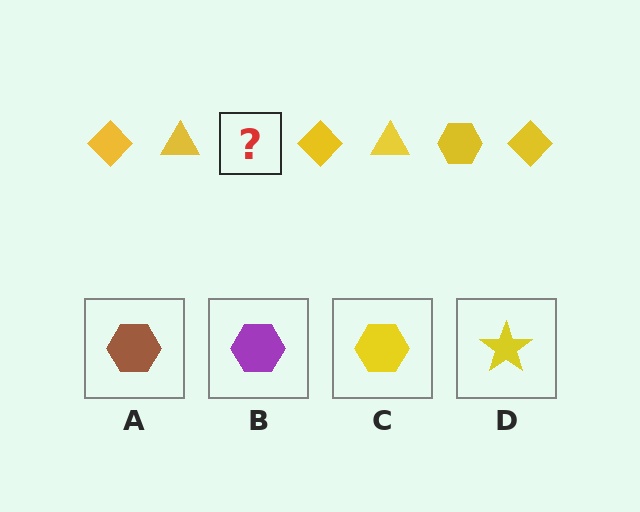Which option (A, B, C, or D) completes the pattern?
C.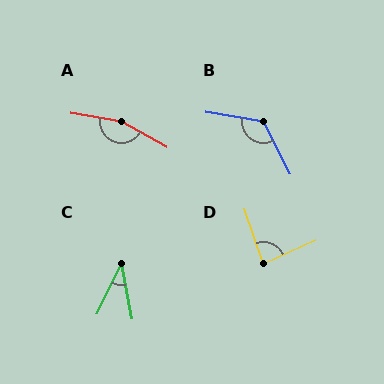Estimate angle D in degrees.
Approximately 84 degrees.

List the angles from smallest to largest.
C (36°), D (84°), B (126°), A (161°).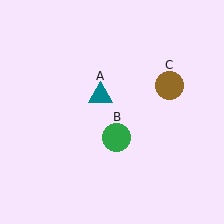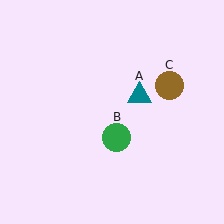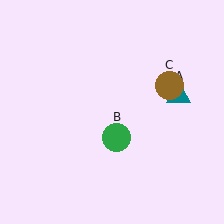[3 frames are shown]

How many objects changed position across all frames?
1 object changed position: teal triangle (object A).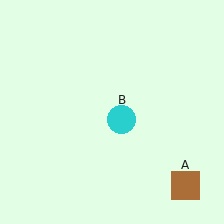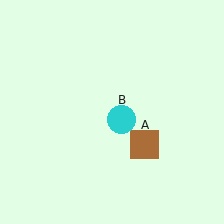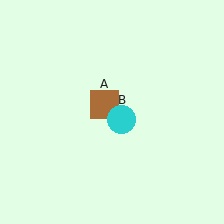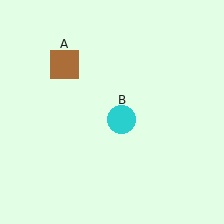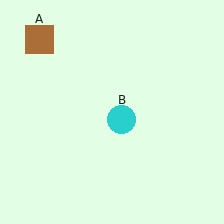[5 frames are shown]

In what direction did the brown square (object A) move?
The brown square (object A) moved up and to the left.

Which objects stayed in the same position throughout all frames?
Cyan circle (object B) remained stationary.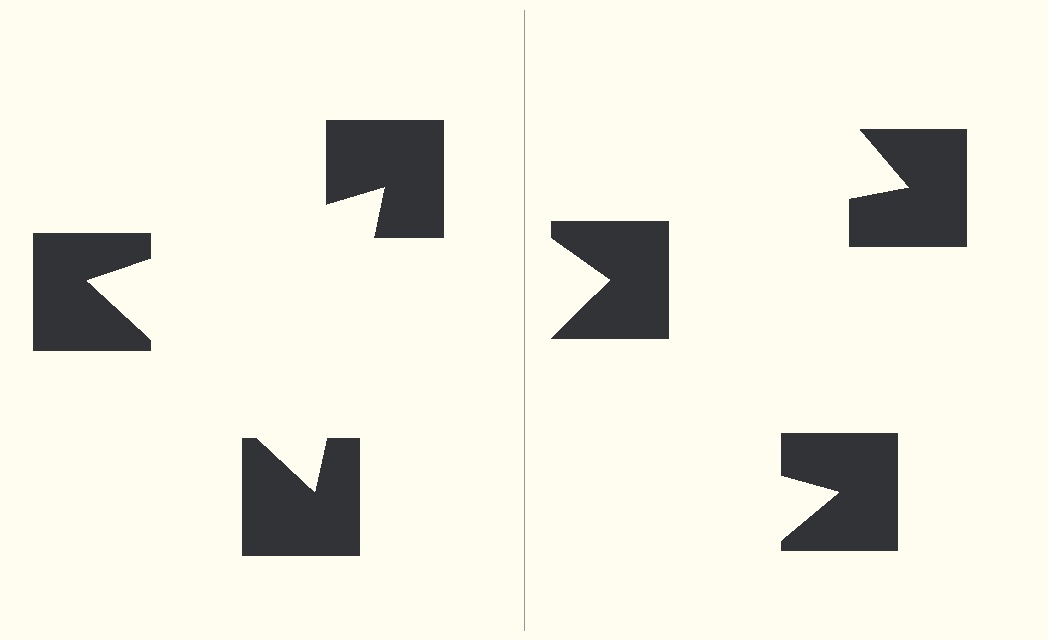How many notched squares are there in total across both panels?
6 — 3 on each side.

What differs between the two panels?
The notched squares are positioned identically on both sides; only the wedge orientations differ. On the left they align to a triangle; on the right they are misaligned.